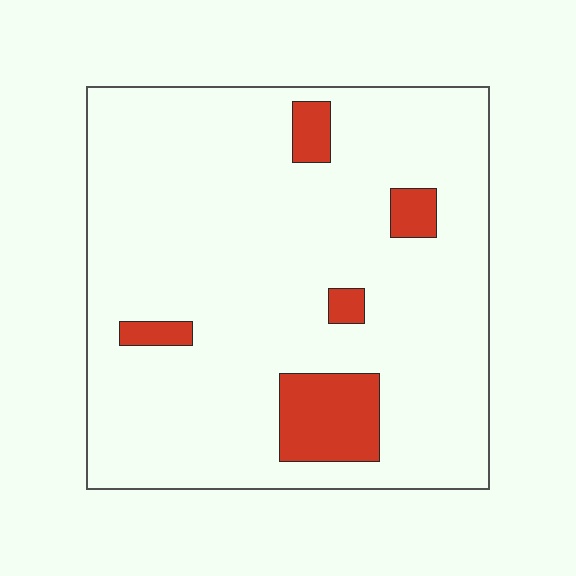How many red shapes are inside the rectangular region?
5.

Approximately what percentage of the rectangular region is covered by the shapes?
Approximately 10%.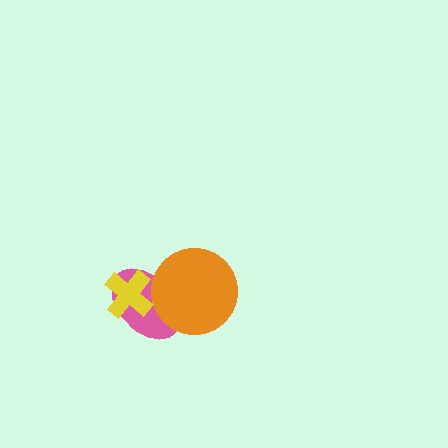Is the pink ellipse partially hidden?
Yes, it is partially covered by another shape.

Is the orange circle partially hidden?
No, no other shape covers it.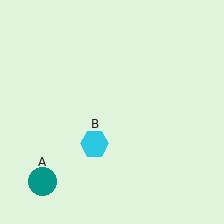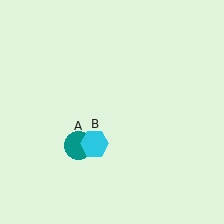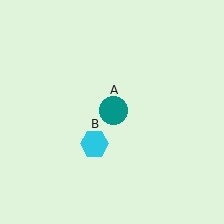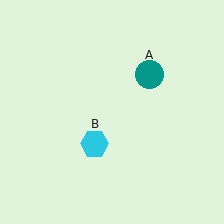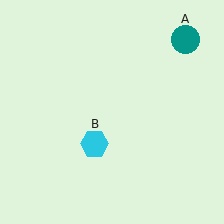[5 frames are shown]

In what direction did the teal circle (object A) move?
The teal circle (object A) moved up and to the right.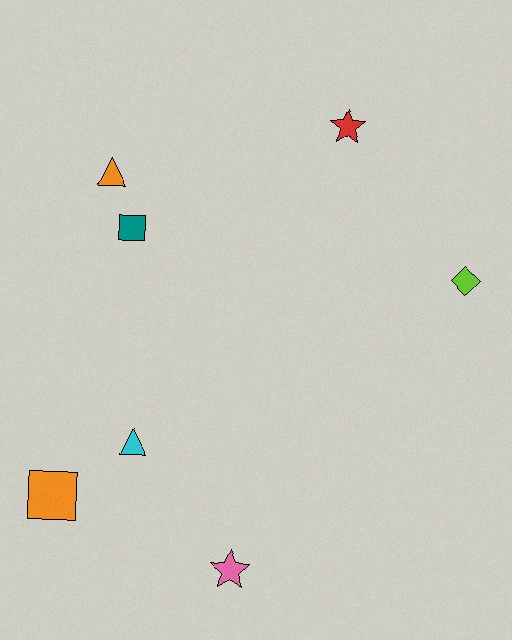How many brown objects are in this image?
There are no brown objects.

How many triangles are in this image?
There are 2 triangles.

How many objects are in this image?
There are 7 objects.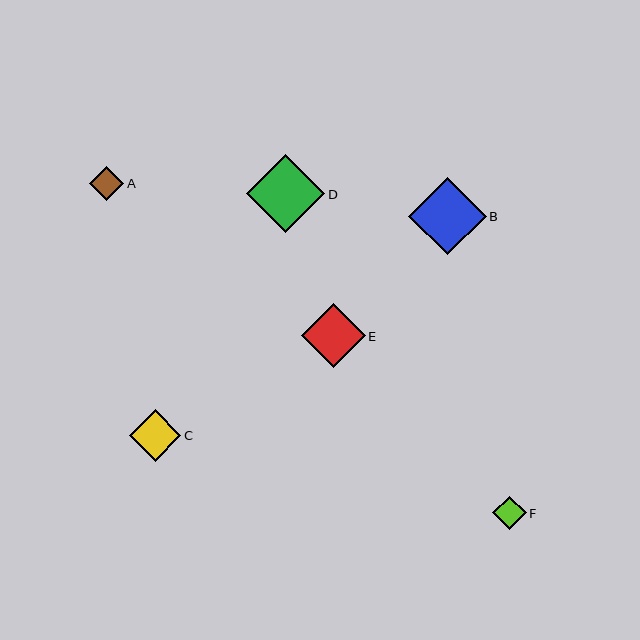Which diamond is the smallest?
Diamond F is the smallest with a size of approximately 33 pixels.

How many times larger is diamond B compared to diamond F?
Diamond B is approximately 2.3 times the size of diamond F.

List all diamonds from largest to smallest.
From largest to smallest: D, B, E, C, A, F.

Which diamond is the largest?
Diamond D is the largest with a size of approximately 78 pixels.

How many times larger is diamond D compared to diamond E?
Diamond D is approximately 1.2 times the size of diamond E.